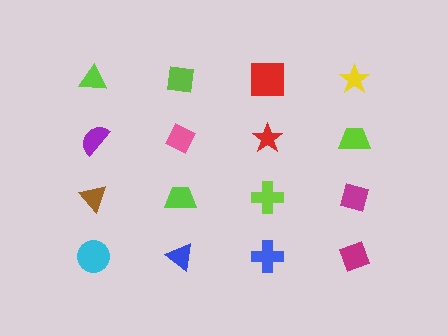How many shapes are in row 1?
4 shapes.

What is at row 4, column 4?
A magenta diamond.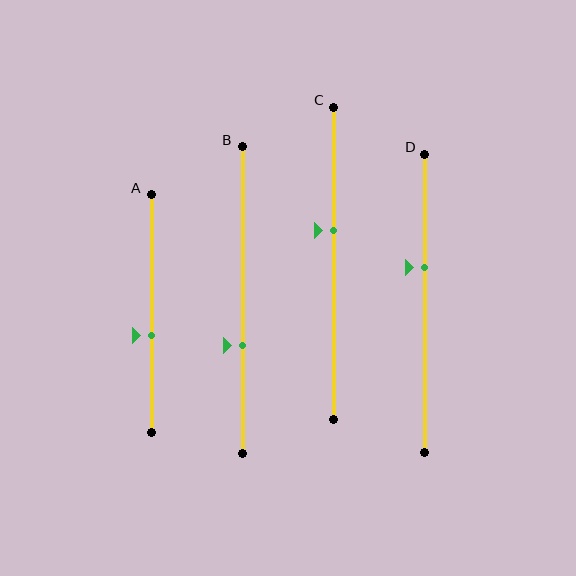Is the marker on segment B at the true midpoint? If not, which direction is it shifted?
No, the marker on segment B is shifted downward by about 15% of the segment length.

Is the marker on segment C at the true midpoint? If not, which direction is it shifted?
No, the marker on segment C is shifted upward by about 11% of the segment length.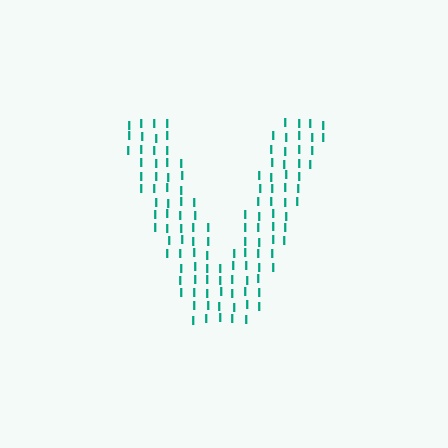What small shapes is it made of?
It is made of small letter I's.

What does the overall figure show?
The overall figure shows the letter V.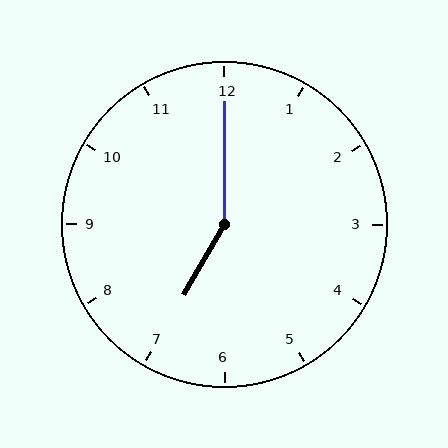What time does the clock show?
7:00.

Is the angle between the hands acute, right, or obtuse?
It is obtuse.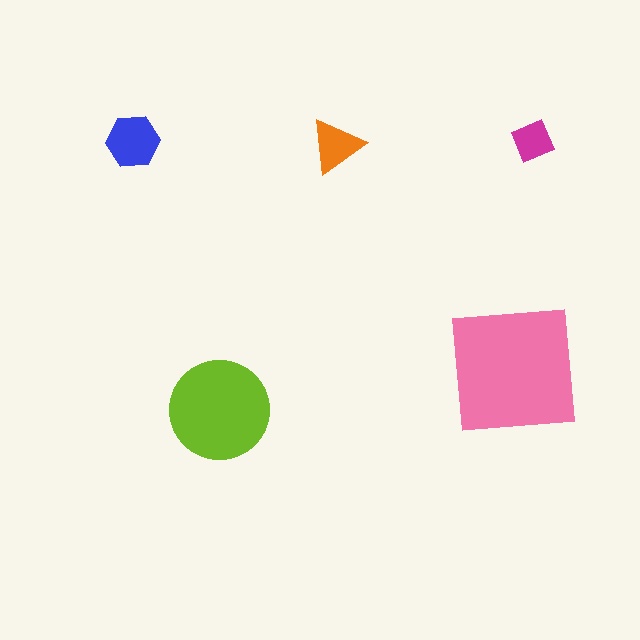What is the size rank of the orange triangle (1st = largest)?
4th.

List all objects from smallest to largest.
The magenta diamond, the orange triangle, the blue hexagon, the lime circle, the pink square.